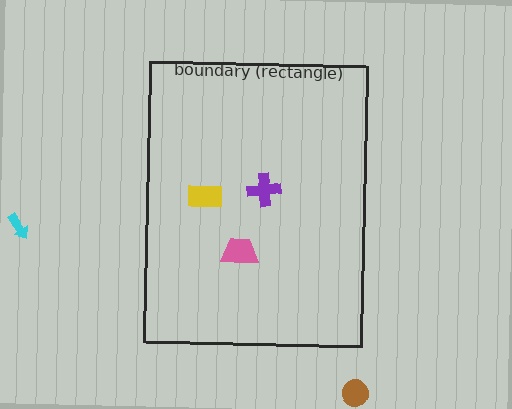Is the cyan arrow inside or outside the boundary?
Outside.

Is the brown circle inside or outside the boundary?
Outside.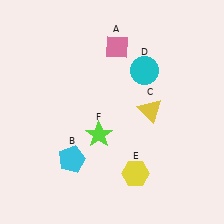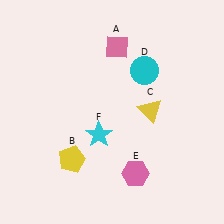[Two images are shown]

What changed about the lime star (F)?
In Image 1, F is lime. In Image 2, it changed to cyan.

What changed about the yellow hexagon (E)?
In Image 1, E is yellow. In Image 2, it changed to pink.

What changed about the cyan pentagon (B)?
In Image 1, B is cyan. In Image 2, it changed to yellow.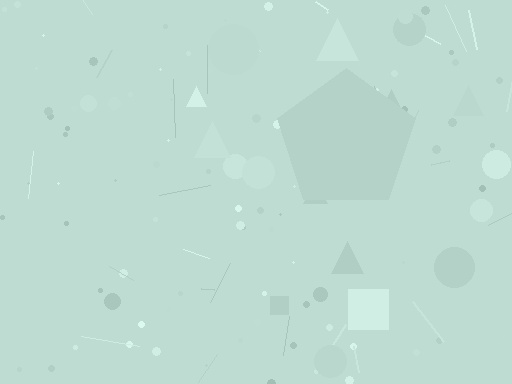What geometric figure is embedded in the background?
A pentagon is embedded in the background.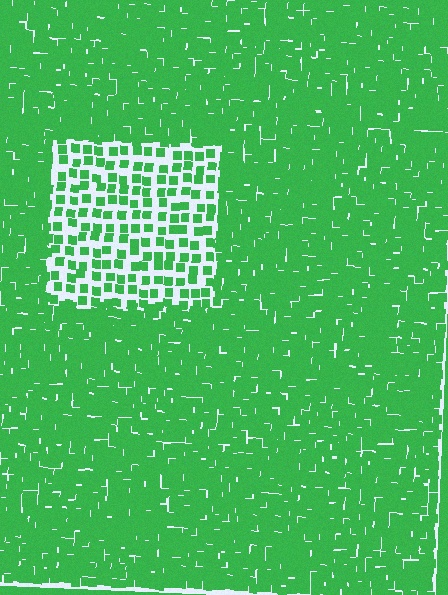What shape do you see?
I see a rectangle.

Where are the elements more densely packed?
The elements are more densely packed outside the rectangle boundary.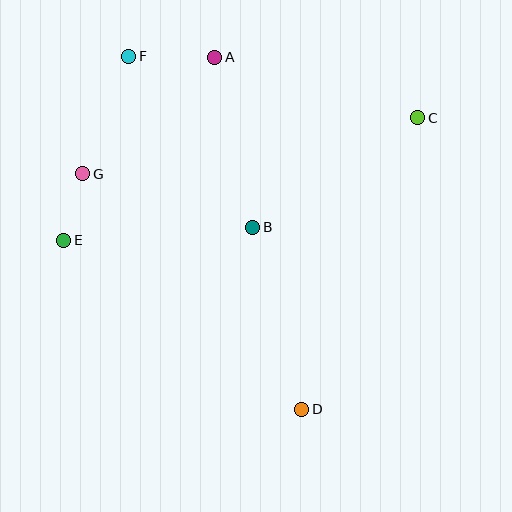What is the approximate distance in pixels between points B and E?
The distance between B and E is approximately 189 pixels.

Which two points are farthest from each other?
Points D and F are farthest from each other.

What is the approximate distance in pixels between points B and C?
The distance between B and C is approximately 198 pixels.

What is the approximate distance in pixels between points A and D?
The distance between A and D is approximately 362 pixels.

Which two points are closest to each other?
Points E and G are closest to each other.